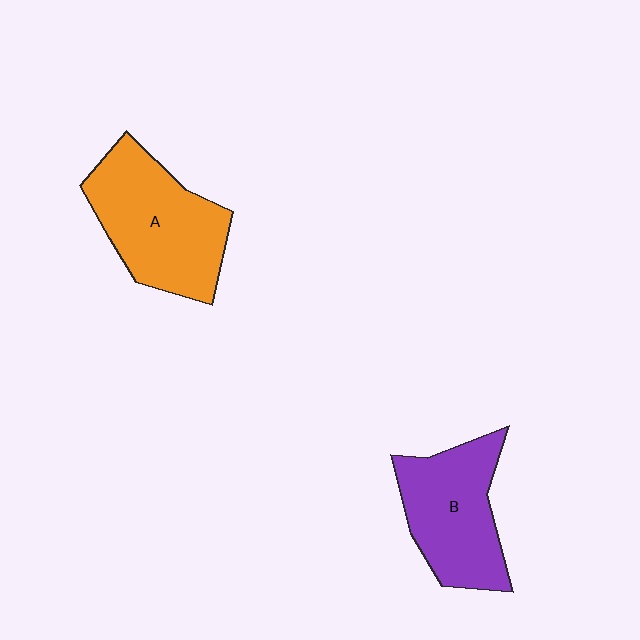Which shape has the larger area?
Shape A (orange).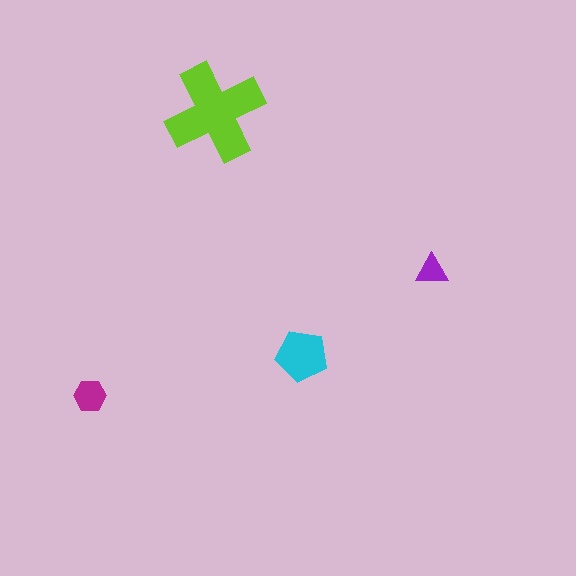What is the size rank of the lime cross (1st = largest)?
1st.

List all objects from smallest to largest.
The purple triangle, the magenta hexagon, the cyan pentagon, the lime cross.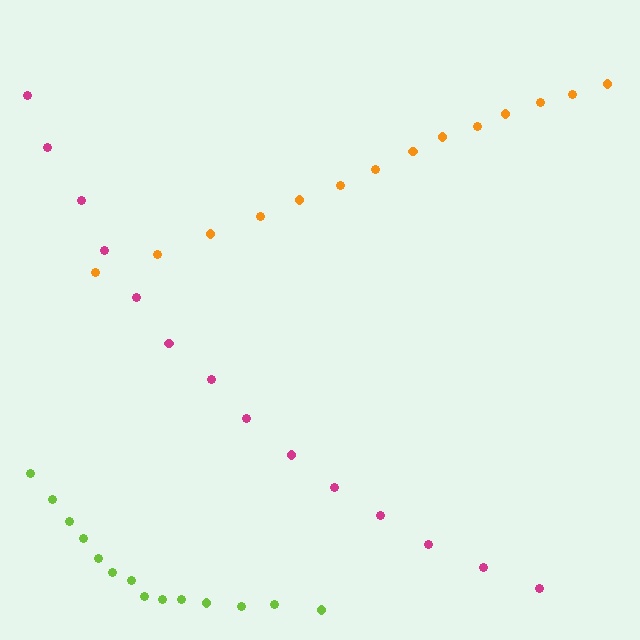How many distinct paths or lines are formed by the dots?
There are 3 distinct paths.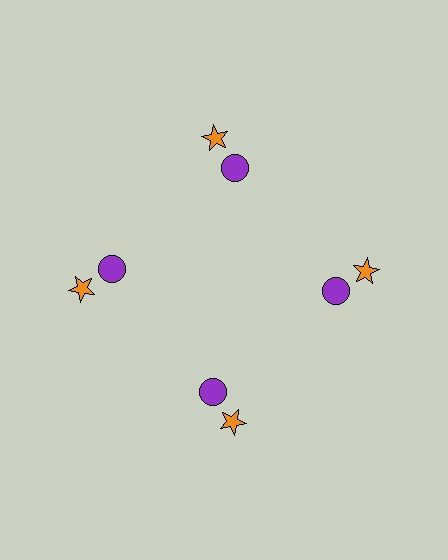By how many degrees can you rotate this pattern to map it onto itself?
The pattern maps onto itself every 90 degrees of rotation.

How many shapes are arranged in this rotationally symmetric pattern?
There are 8 shapes, arranged in 4 groups of 2.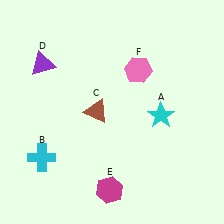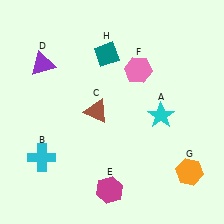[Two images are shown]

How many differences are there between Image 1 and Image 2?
There are 2 differences between the two images.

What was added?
An orange hexagon (G), a teal diamond (H) were added in Image 2.